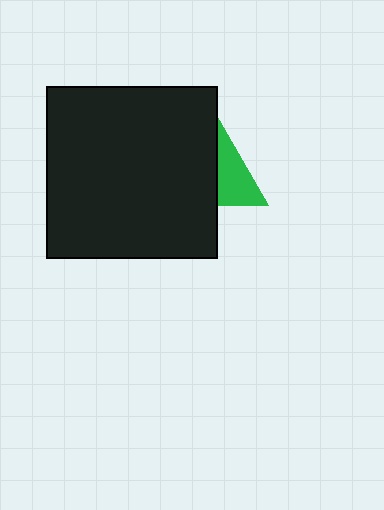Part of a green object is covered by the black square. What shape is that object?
It is a triangle.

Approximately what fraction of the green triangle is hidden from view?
Roughly 58% of the green triangle is hidden behind the black square.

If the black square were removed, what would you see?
You would see the complete green triangle.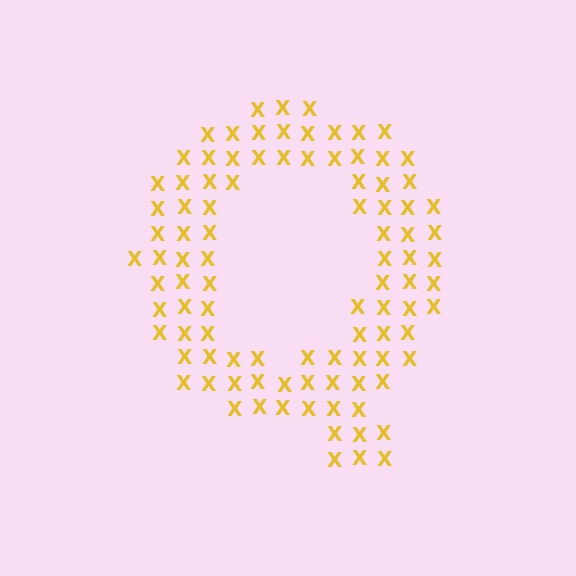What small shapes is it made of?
It is made of small letter X's.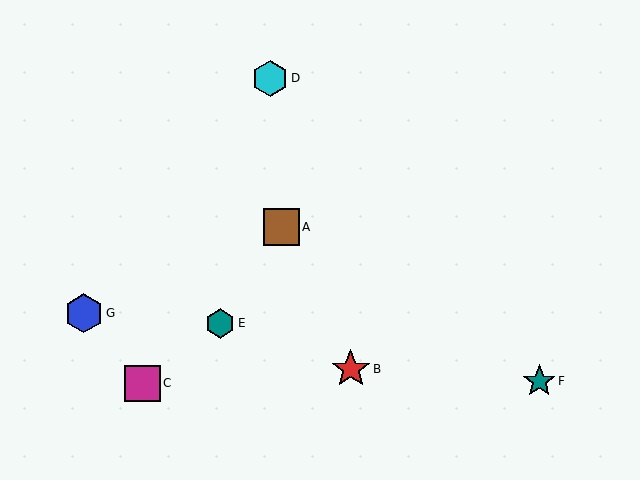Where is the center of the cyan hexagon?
The center of the cyan hexagon is at (270, 78).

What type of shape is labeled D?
Shape D is a cyan hexagon.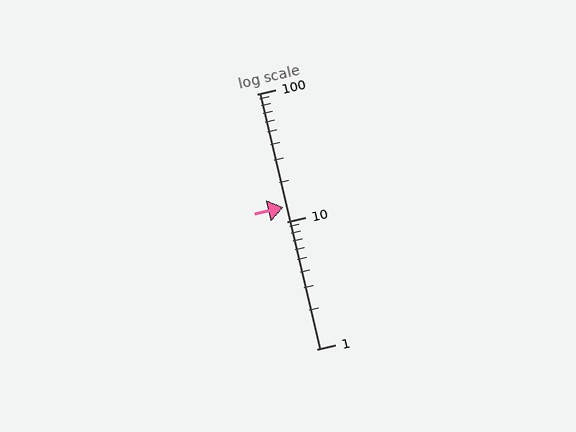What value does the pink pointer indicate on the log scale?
The pointer indicates approximately 13.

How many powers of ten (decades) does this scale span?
The scale spans 2 decades, from 1 to 100.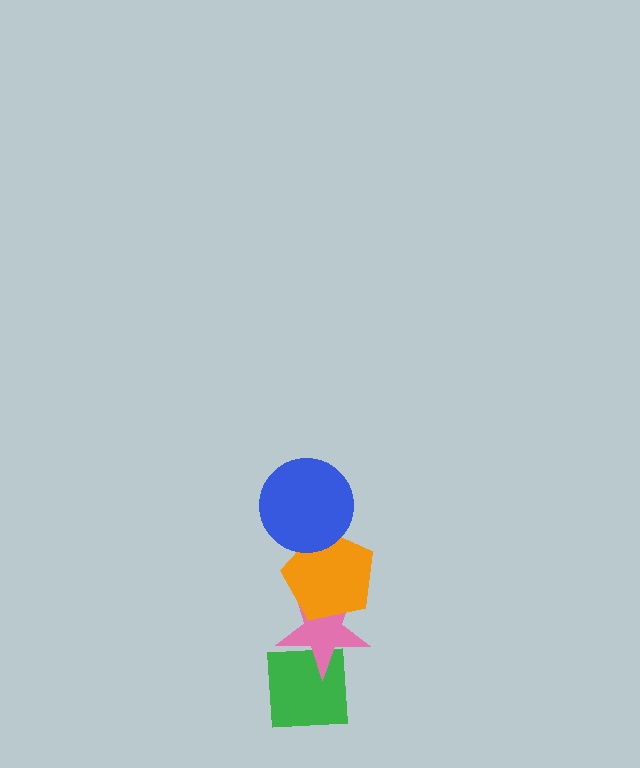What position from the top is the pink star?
The pink star is 3rd from the top.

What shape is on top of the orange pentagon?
The blue circle is on top of the orange pentagon.